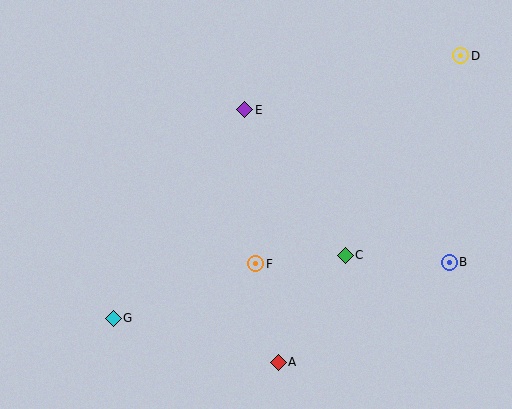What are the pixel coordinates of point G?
Point G is at (113, 318).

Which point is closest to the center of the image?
Point F at (256, 264) is closest to the center.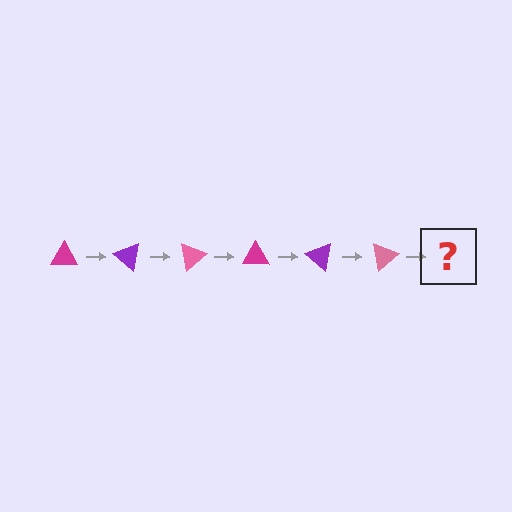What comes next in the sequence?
The next element should be a magenta triangle, rotated 240 degrees from the start.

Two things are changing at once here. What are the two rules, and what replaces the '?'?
The two rules are that it rotates 40 degrees each step and the color cycles through magenta, purple, and pink. The '?' should be a magenta triangle, rotated 240 degrees from the start.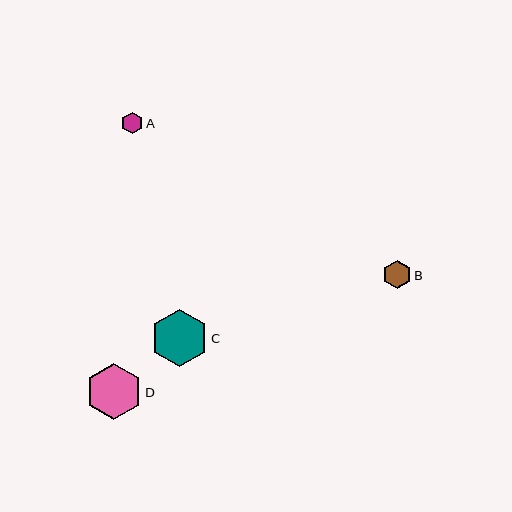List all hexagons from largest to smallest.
From largest to smallest: C, D, B, A.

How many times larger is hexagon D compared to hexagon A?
Hexagon D is approximately 2.7 times the size of hexagon A.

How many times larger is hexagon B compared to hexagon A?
Hexagon B is approximately 1.4 times the size of hexagon A.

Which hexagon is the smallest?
Hexagon A is the smallest with a size of approximately 21 pixels.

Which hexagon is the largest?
Hexagon C is the largest with a size of approximately 57 pixels.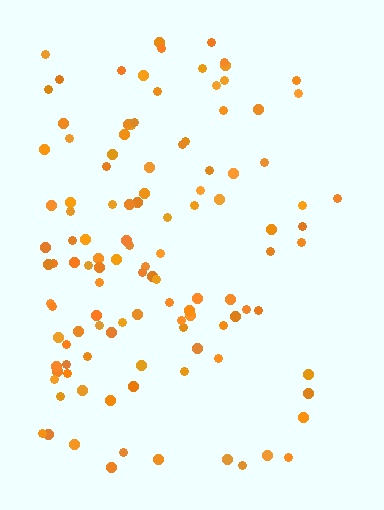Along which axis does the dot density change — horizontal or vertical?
Horizontal.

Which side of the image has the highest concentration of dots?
The left.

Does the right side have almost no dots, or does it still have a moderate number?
Still a moderate number, just noticeably fewer than the left.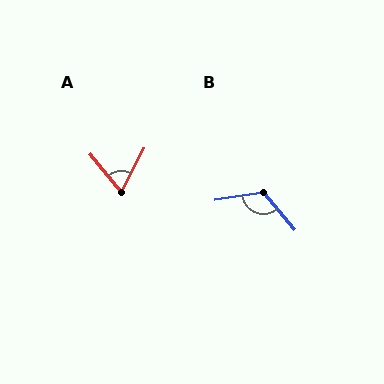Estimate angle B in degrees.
Approximately 121 degrees.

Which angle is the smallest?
A, at approximately 66 degrees.